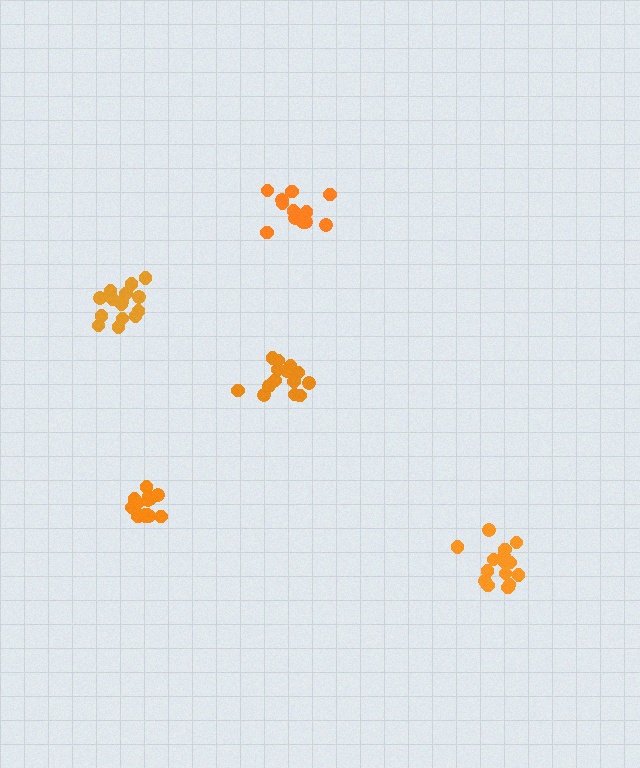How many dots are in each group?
Group 1: 15 dots, Group 2: 15 dots, Group 3: 15 dots, Group 4: 14 dots, Group 5: 14 dots (73 total).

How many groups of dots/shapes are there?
There are 5 groups.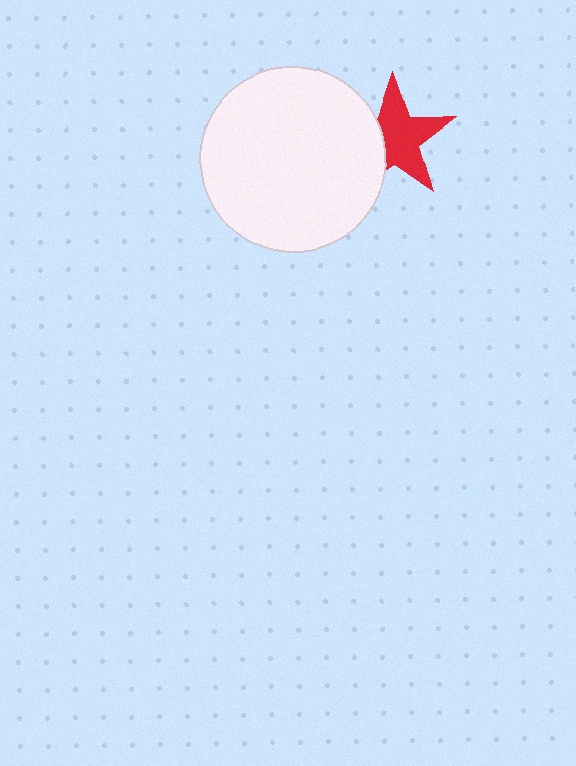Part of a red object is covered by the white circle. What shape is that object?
It is a star.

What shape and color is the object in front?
The object in front is a white circle.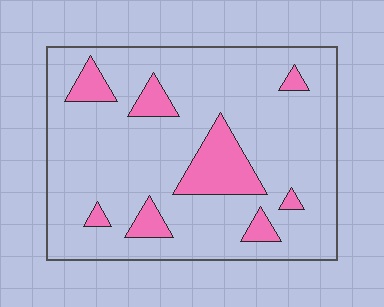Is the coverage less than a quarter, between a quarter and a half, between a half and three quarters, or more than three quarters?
Less than a quarter.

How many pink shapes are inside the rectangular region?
8.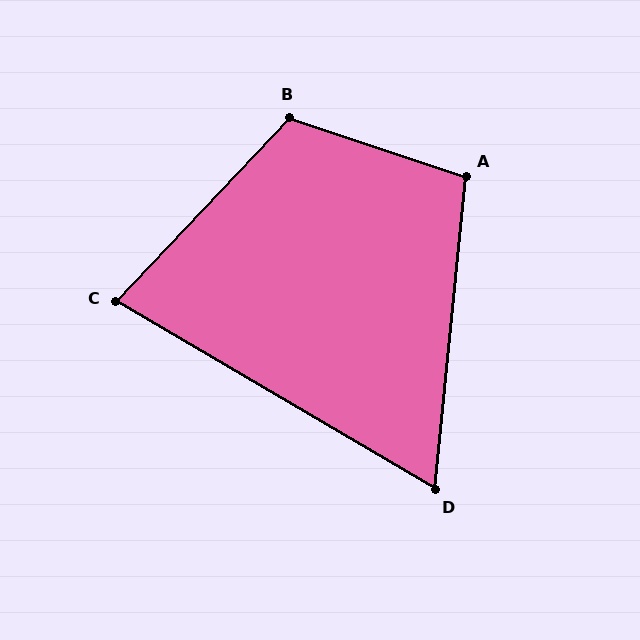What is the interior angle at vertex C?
Approximately 77 degrees (acute).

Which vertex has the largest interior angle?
B, at approximately 115 degrees.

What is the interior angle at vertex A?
Approximately 103 degrees (obtuse).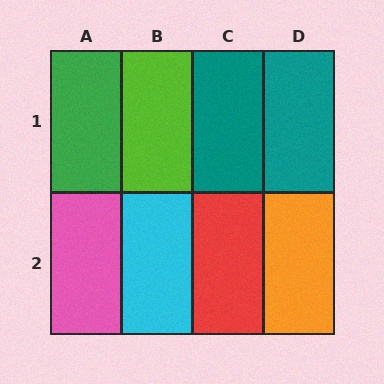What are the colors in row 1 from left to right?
Green, lime, teal, teal.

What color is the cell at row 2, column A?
Pink.